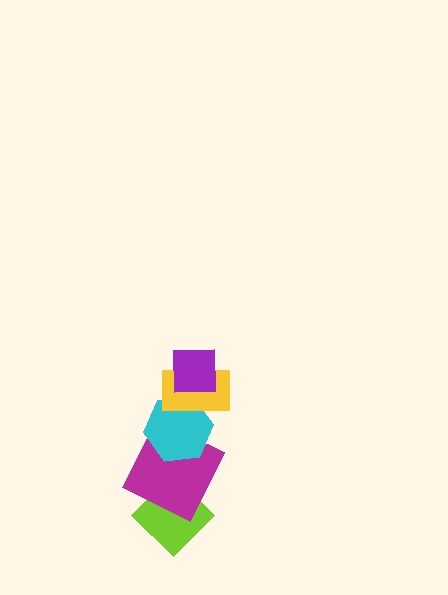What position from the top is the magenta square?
The magenta square is 4th from the top.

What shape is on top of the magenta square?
The cyan hexagon is on top of the magenta square.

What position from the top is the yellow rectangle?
The yellow rectangle is 2nd from the top.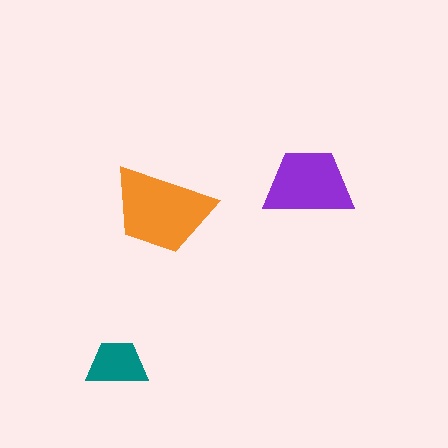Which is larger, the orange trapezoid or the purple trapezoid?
The orange one.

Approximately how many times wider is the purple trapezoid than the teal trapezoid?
About 1.5 times wider.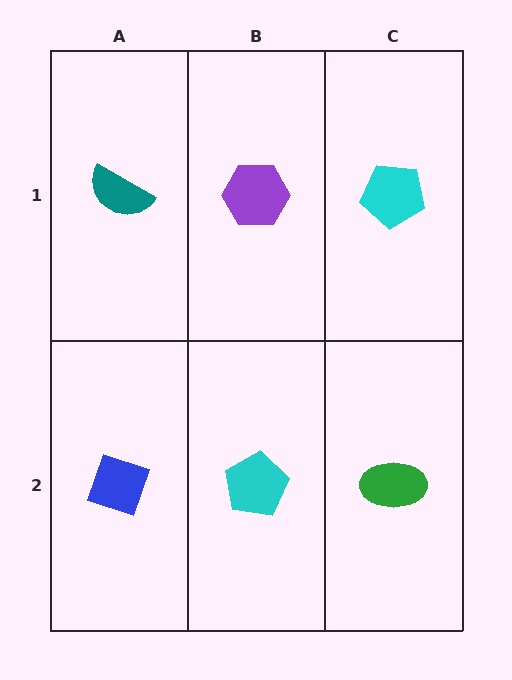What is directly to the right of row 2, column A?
A cyan pentagon.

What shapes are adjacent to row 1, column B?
A cyan pentagon (row 2, column B), a teal semicircle (row 1, column A), a cyan pentagon (row 1, column C).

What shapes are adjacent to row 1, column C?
A green ellipse (row 2, column C), a purple hexagon (row 1, column B).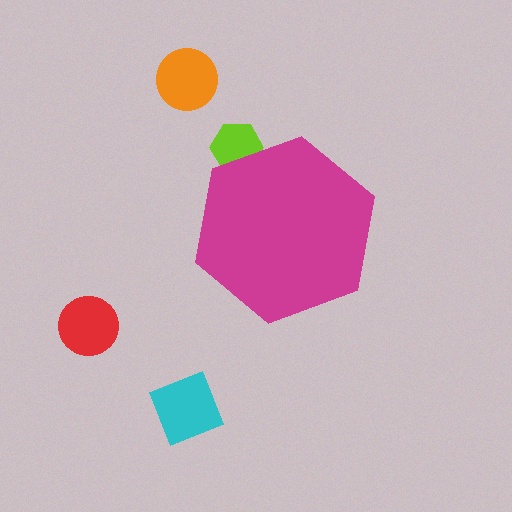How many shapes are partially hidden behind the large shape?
1 shape is partially hidden.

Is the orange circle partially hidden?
No, the orange circle is fully visible.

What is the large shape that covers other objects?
A magenta hexagon.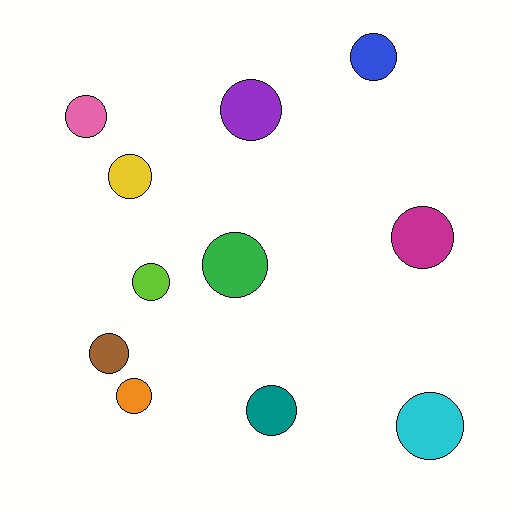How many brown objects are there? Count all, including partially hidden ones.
There is 1 brown object.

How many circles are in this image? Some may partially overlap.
There are 11 circles.